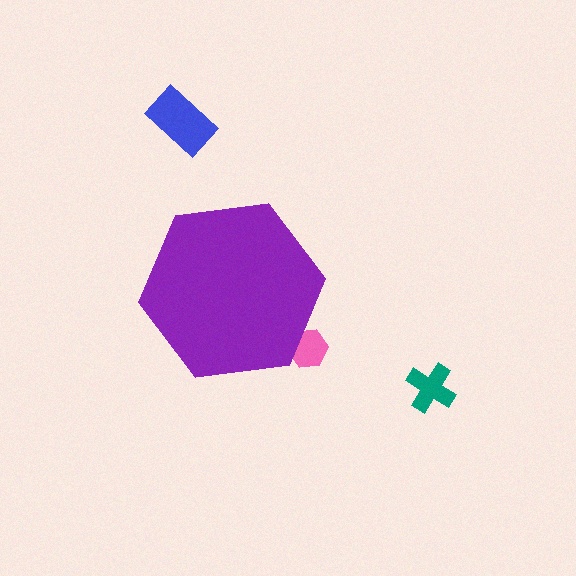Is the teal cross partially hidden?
No, the teal cross is fully visible.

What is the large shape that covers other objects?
A purple hexagon.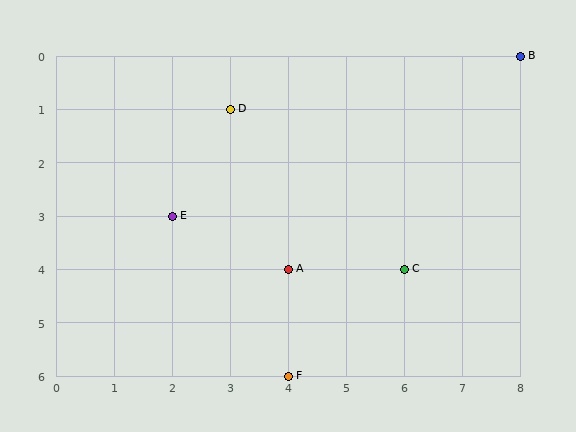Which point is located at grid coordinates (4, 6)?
Point F is at (4, 6).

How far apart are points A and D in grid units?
Points A and D are 1 column and 3 rows apart (about 3.2 grid units diagonally).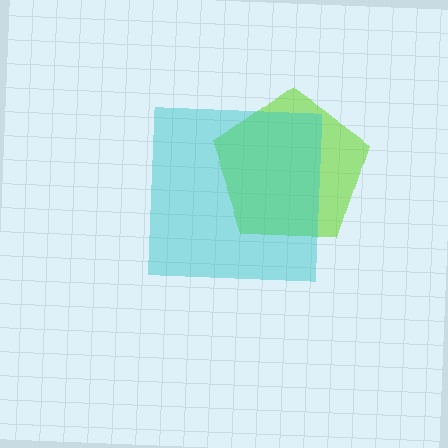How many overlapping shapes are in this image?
There are 2 overlapping shapes in the image.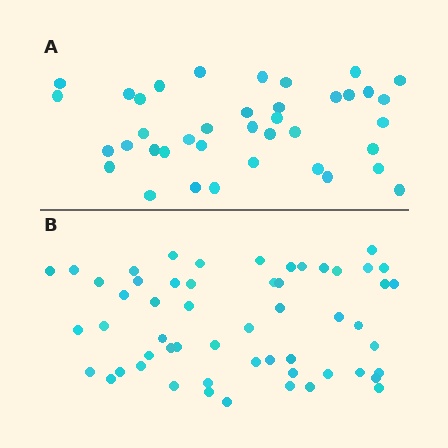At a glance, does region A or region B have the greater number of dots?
Region B (the bottom region) has more dots.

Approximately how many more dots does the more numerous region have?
Region B has approximately 15 more dots than region A.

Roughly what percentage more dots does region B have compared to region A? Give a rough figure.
About 40% more.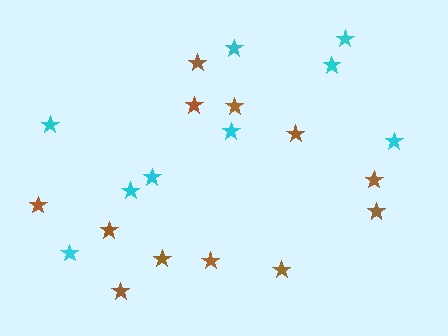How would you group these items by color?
There are 2 groups: one group of cyan stars (9) and one group of brown stars (12).